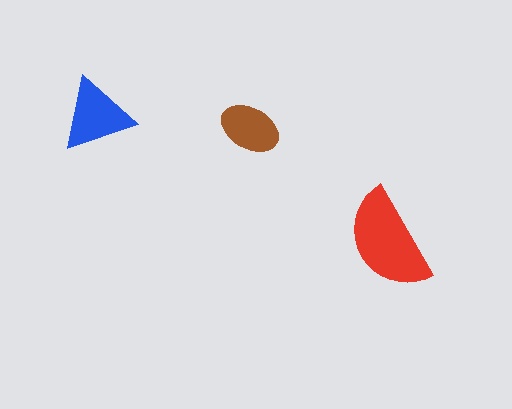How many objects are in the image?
There are 3 objects in the image.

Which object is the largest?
The red semicircle.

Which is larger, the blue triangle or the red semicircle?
The red semicircle.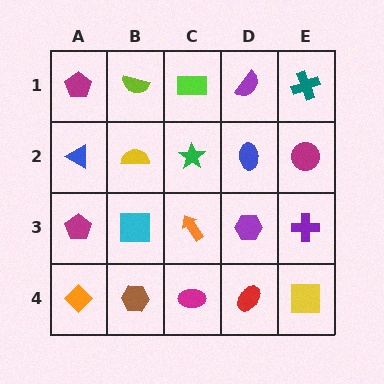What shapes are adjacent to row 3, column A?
A blue triangle (row 2, column A), an orange diamond (row 4, column A), a cyan square (row 3, column B).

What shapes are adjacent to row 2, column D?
A purple semicircle (row 1, column D), a purple hexagon (row 3, column D), a green star (row 2, column C), a magenta circle (row 2, column E).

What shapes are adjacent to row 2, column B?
A lime semicircle (row 1, column B), a cyan square (row 3, column B), a blue triangle (row 2, column A), a green star (row 2, column C).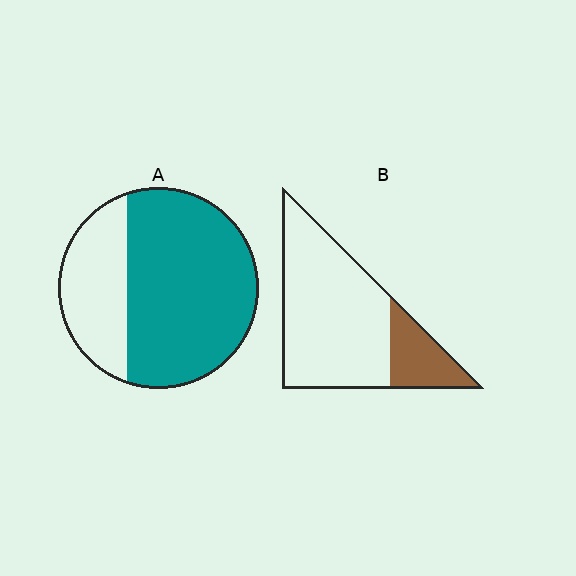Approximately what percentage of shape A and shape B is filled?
A is approximately 70% and B is approximately 20%.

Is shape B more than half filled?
No.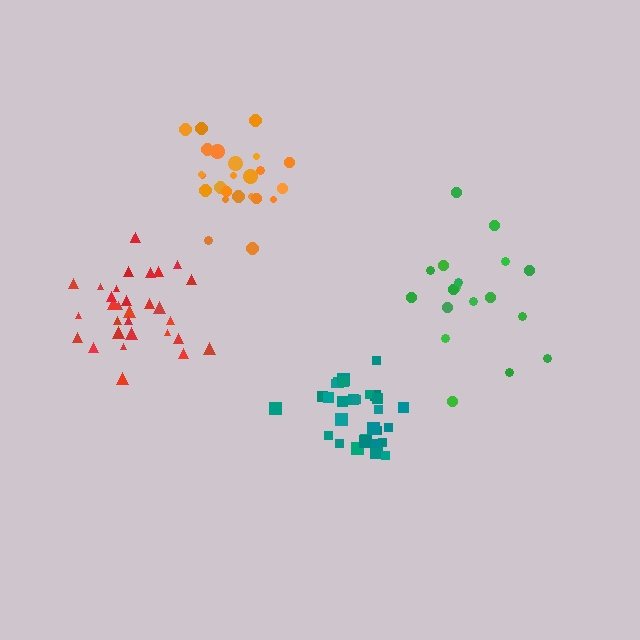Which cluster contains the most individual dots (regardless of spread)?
Red (31).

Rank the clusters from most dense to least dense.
teal, red, orange, green.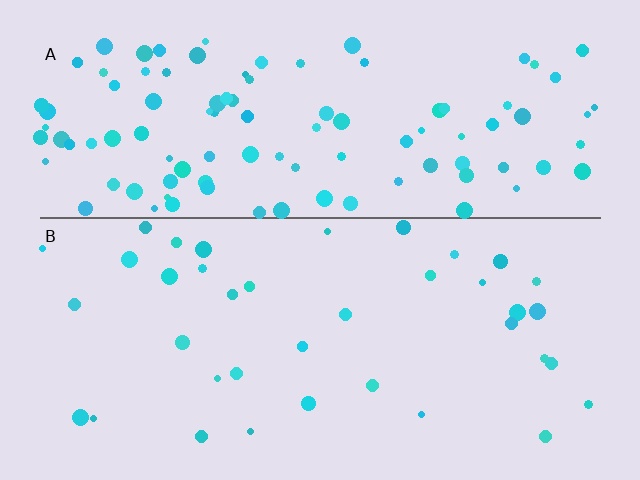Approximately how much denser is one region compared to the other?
Approximately 2.9× — region A over region B.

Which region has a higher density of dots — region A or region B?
A (the top).